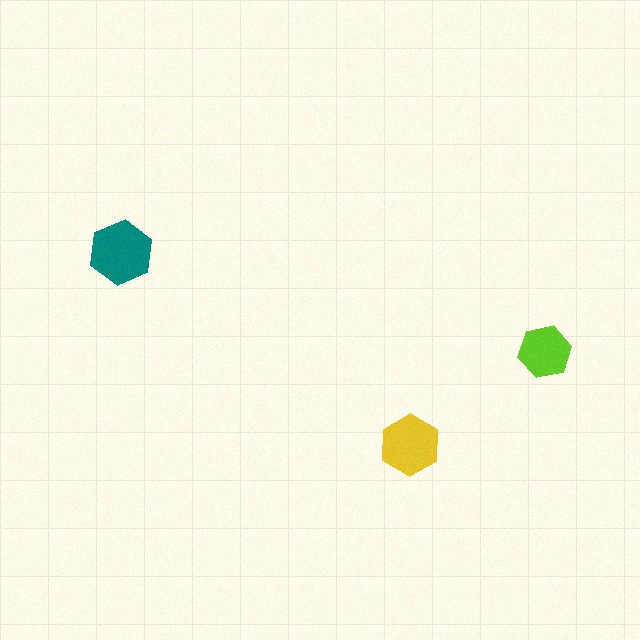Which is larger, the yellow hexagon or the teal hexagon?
The teal one.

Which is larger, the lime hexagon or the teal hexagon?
The teal one.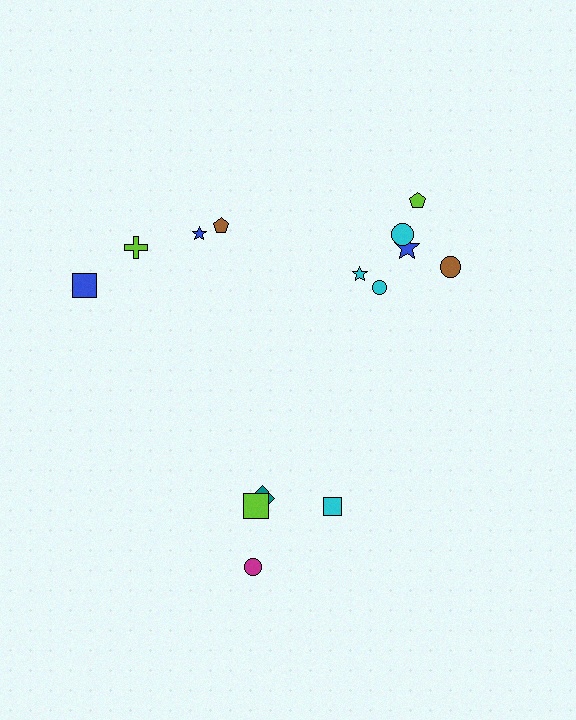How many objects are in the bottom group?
There are 4 objects.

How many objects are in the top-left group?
There are 4 objects.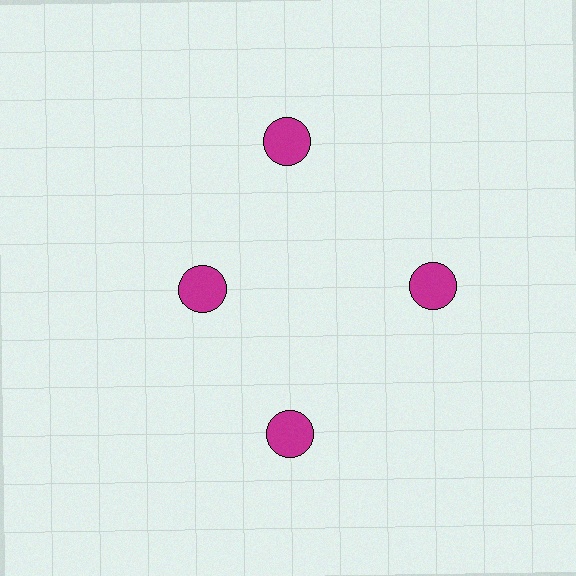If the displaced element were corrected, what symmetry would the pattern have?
It would have 4-fold rotational symmetry — the pattern would map onto itself every 90 degrees.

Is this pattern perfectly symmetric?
No. The 4 magenta circles are arranged in a ring, but one element near the 9 o'clock position is pulled inward toward the center, breaking the 4-fold rotational symmetry.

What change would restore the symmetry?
The symmetry would be restored by moving it outward, back onto the ring so that all 4 circles sit at equal angles and equal distance from the center.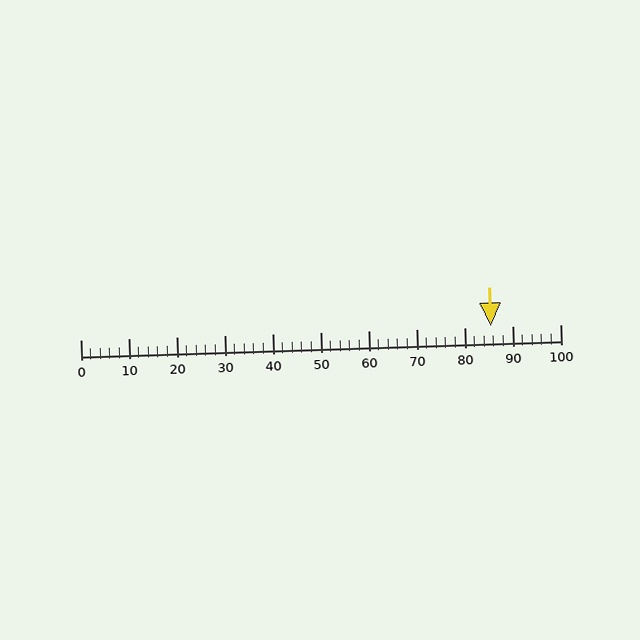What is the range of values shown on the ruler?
The ruler shows values from 0 to 100.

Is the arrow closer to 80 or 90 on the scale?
The arrow is closer to 90.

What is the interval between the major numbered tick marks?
The major tick marks are spaced 10 units apart.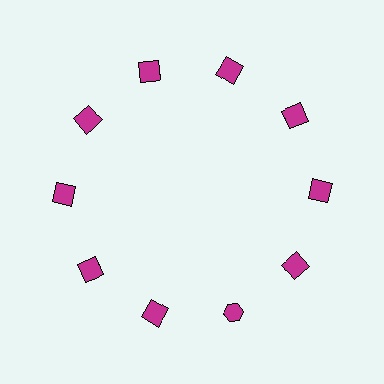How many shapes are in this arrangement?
There are 10 shapes arranged in a ring pattern.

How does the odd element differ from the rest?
It has a different shape: hexagon instead of square.